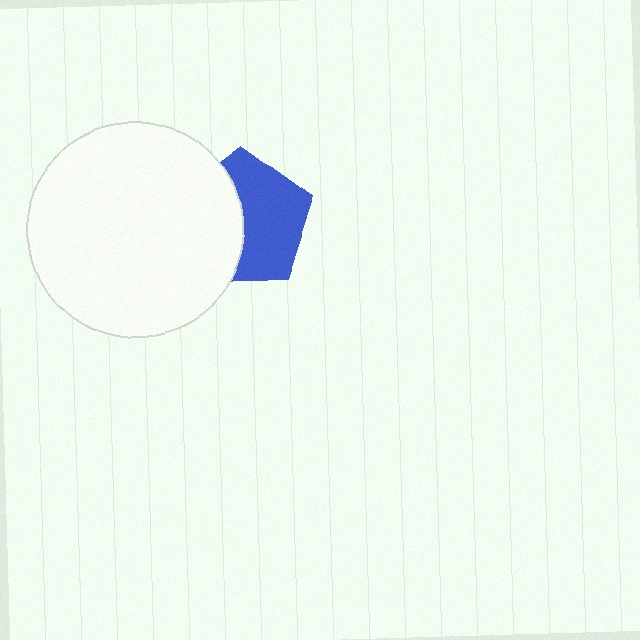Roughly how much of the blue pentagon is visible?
About half of it is visible (roughly 56%).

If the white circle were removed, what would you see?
You would see the complete blue pentagon.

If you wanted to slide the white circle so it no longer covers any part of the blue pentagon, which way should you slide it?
Slide it left — that is the most direct way to separate the two shapes.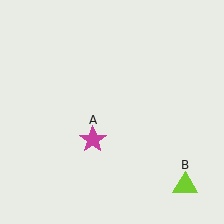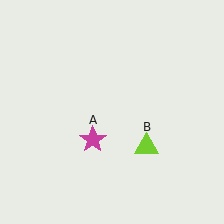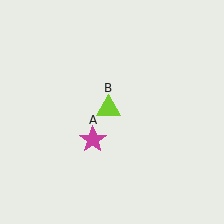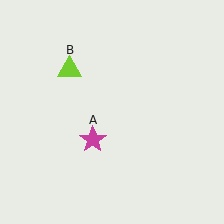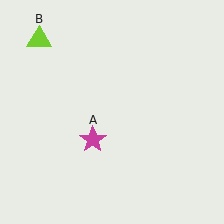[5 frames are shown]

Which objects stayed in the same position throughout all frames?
Magenta star (object A) remained stationary.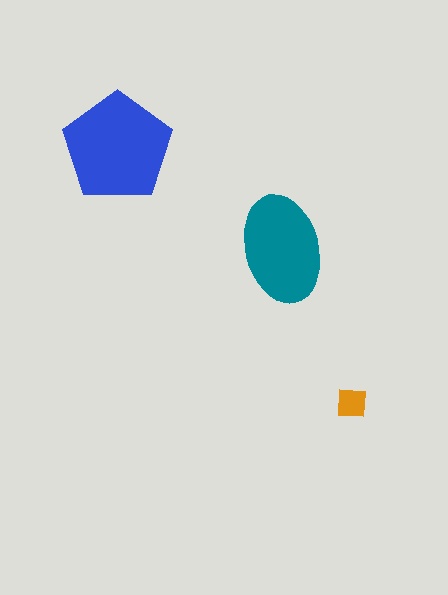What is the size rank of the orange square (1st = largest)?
3rd.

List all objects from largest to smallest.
The blue pentagon, the teal ellipse, the orange square.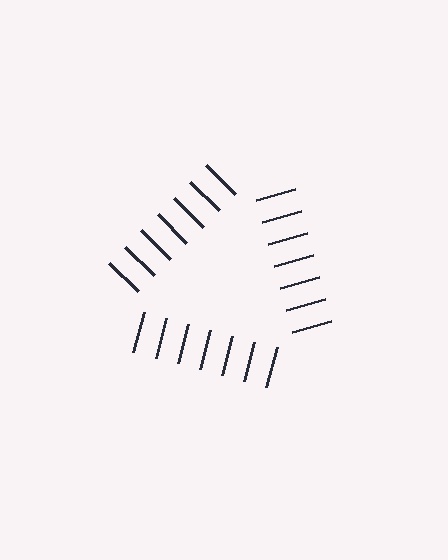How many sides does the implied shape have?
3 sides — the line-ends trace a triangle.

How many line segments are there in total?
21 — 7 along each of the 3 edges.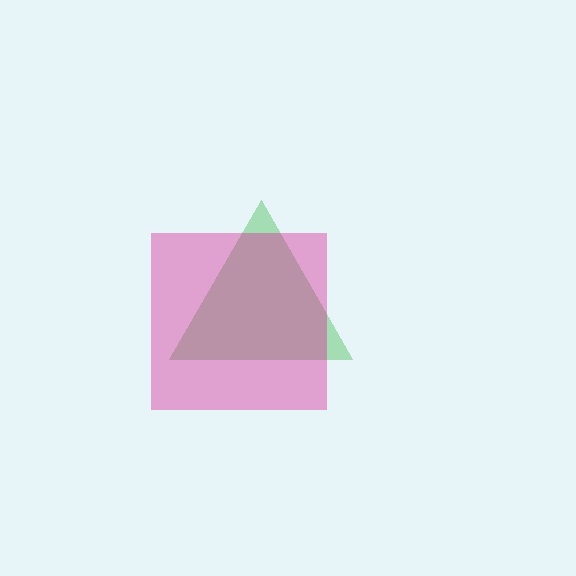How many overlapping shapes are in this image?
There are 2 overlapping shapes in the image.